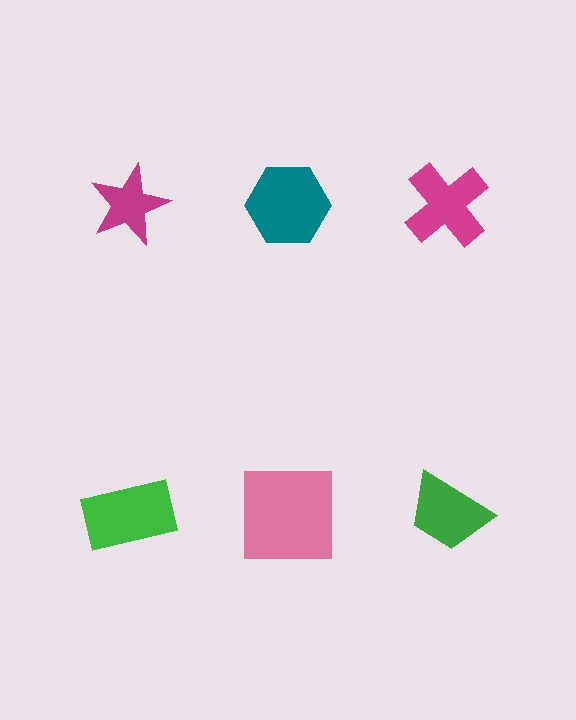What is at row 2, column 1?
A green rectangle.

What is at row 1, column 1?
A magenta star.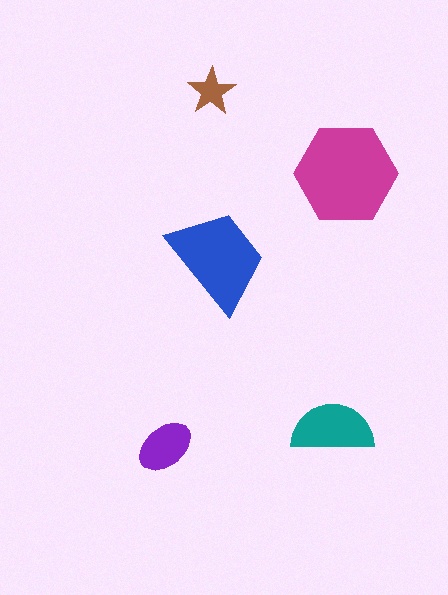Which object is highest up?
The brown star is topmost.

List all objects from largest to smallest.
The magenta hexagon, the blue trapezoid, the teal semicircle, the purple ellipse, the brown star.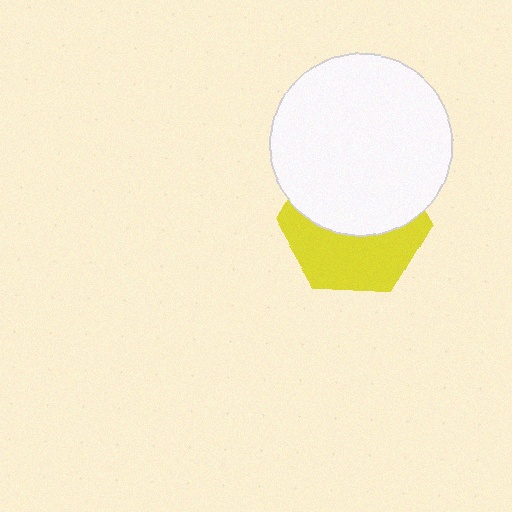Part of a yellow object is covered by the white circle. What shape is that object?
It is a hexagon.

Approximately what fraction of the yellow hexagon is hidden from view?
Roughly 53% of the yellow hexagon is hidden behind the white circle.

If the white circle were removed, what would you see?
You would see the complete yellow hexagon.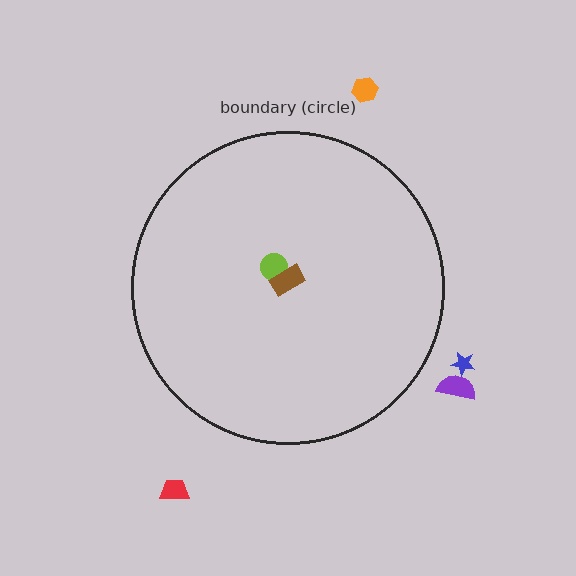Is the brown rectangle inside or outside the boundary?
Inside.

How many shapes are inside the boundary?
2 inside, 4 outside.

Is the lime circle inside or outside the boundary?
Inside.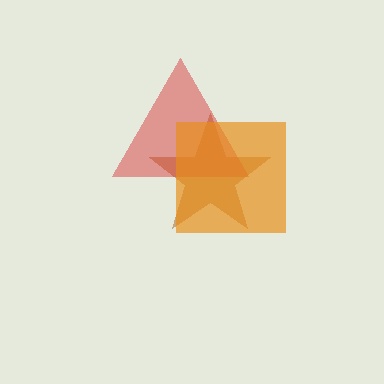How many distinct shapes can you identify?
There are 3 distinct shapes: a brown star, a red triangle, an orange square.